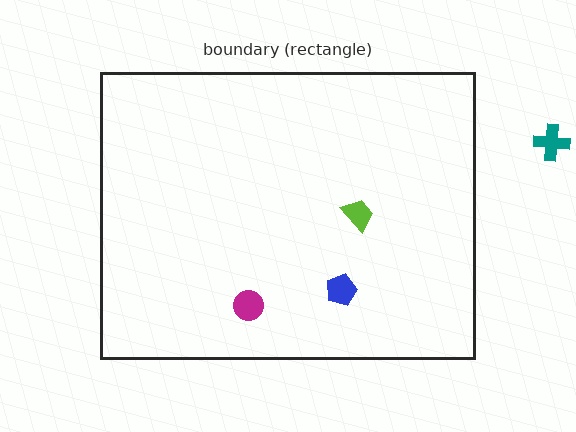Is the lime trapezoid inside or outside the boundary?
Inside.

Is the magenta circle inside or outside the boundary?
Inside.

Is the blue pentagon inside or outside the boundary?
Inside.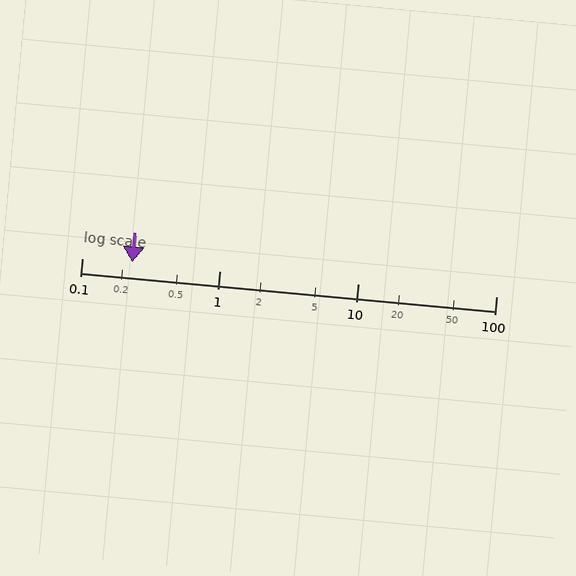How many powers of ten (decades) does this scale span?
The scale spans 3 decades, from 0.1 to 100.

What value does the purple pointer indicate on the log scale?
The pointer indicates approximately 0.23.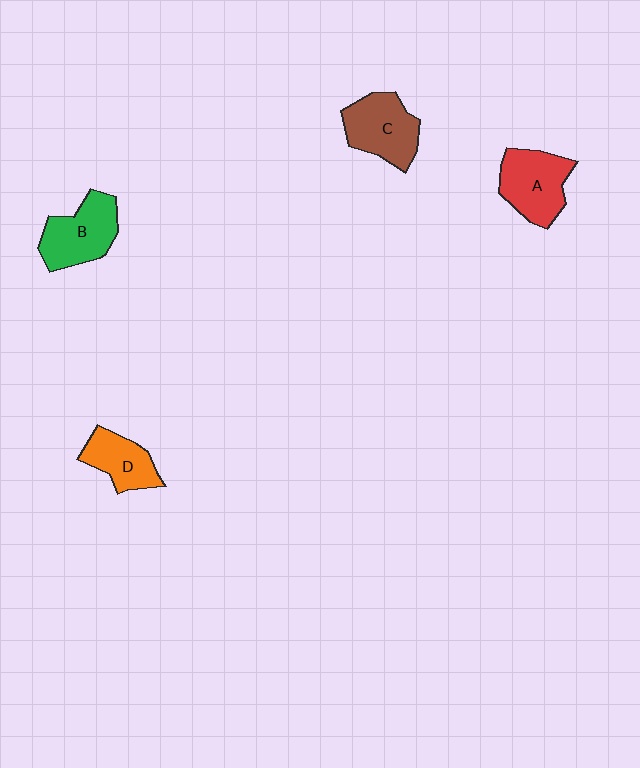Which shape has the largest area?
Shape A (red).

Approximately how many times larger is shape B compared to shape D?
Approximately 1.3 times.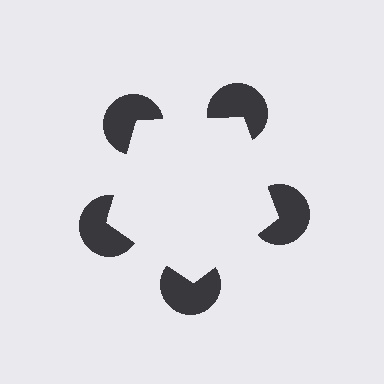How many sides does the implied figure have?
5 sides.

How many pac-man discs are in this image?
There are 5 — one at each vertex of the illusory pentagon.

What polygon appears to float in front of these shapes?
An illusory pentagon — its edges are inferred from the aligned wedge cuts in the pac-man discs, not physically drawn.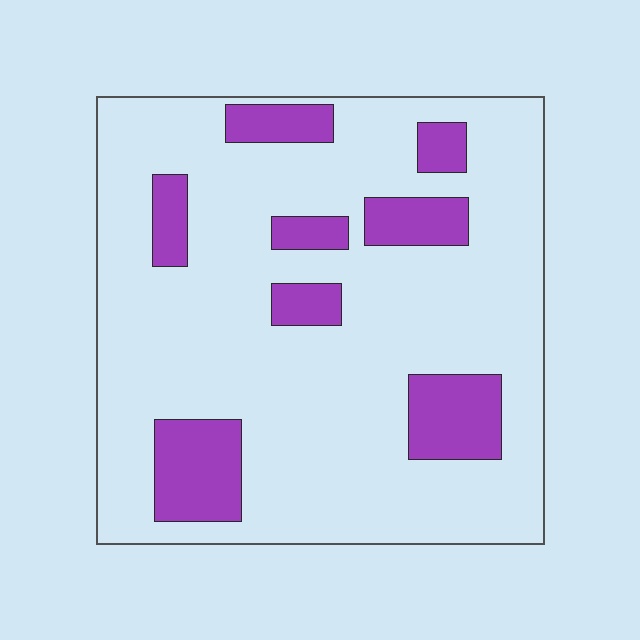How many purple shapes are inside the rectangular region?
8.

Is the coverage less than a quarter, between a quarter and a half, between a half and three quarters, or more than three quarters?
Less than a quarter.